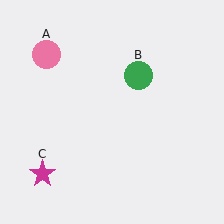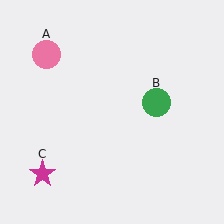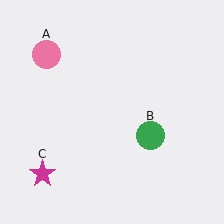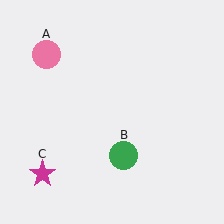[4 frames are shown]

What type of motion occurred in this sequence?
The green circle (object B) rotated clockwise around the center of the scene.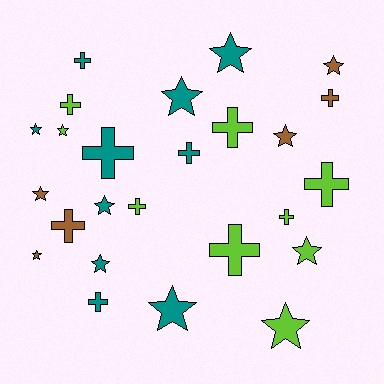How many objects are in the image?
There are 25 objects.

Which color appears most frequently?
Teal, with 10 objects.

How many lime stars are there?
There are 3 lime stars.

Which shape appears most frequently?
Star, with 13 objects.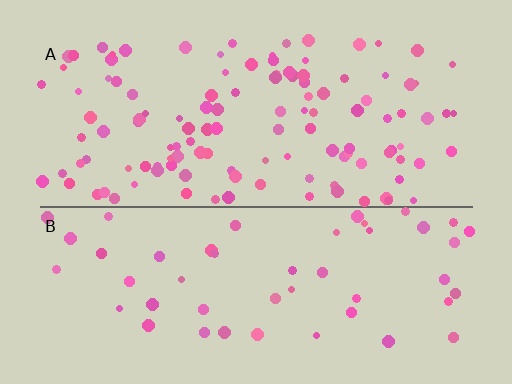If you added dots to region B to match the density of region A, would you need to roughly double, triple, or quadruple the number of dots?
Approximately double.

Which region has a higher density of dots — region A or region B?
A (the top).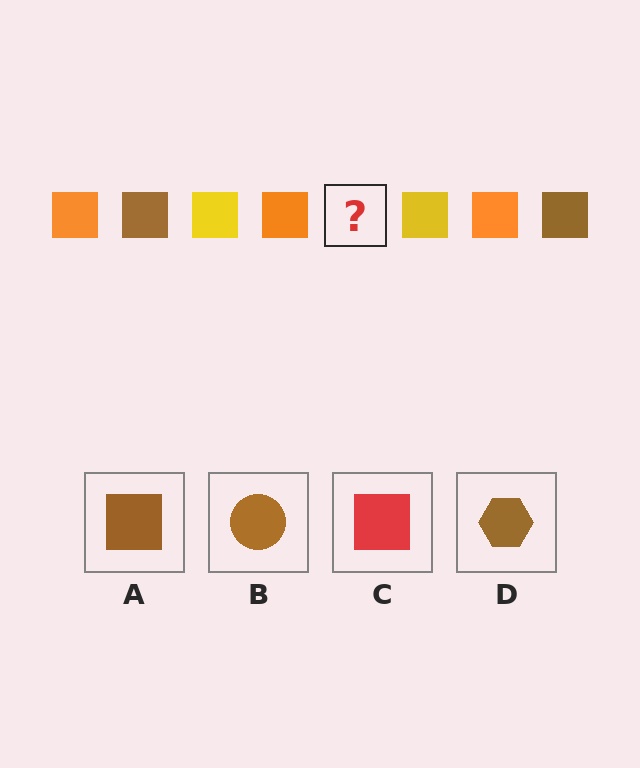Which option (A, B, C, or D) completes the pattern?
A.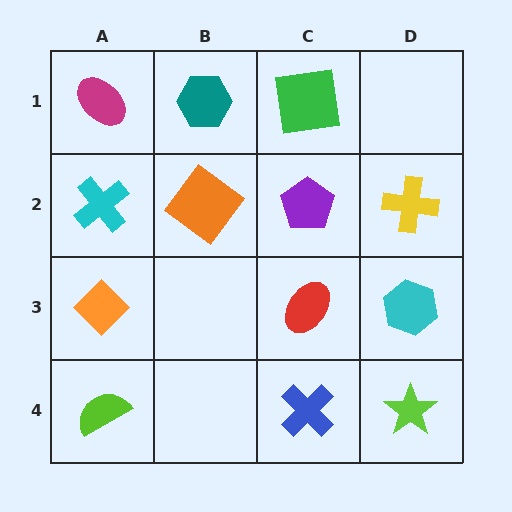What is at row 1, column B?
A teal hexagon.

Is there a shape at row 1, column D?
No, that cell is empty.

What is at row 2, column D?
A yellow cross.